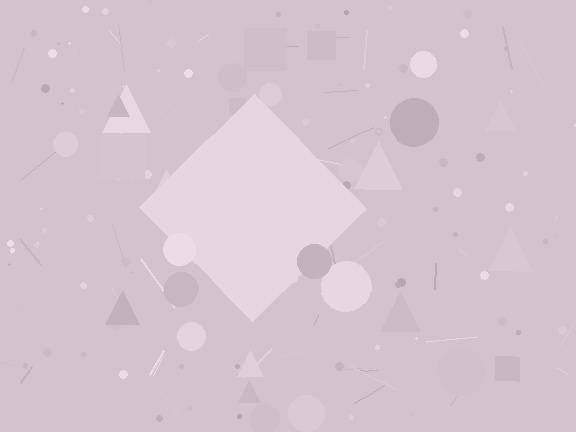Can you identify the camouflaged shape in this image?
The camouflaged shape is a diamond.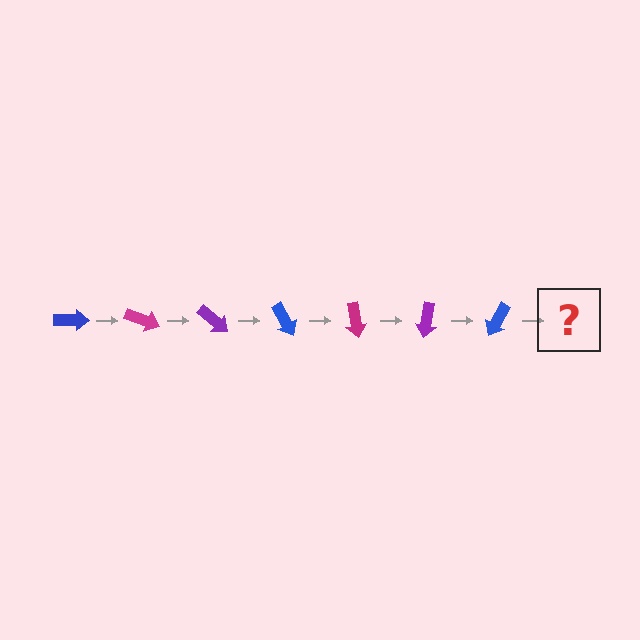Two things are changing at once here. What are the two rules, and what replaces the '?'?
The two rules are that it rotates 20 degrees each step and the color cycles through blue, magenta, and purple. The '?' should be a magenta arrow, rotated 140 degrees from the start.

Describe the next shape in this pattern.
It should be a magenta arrow, rotated 140 degrees from the start.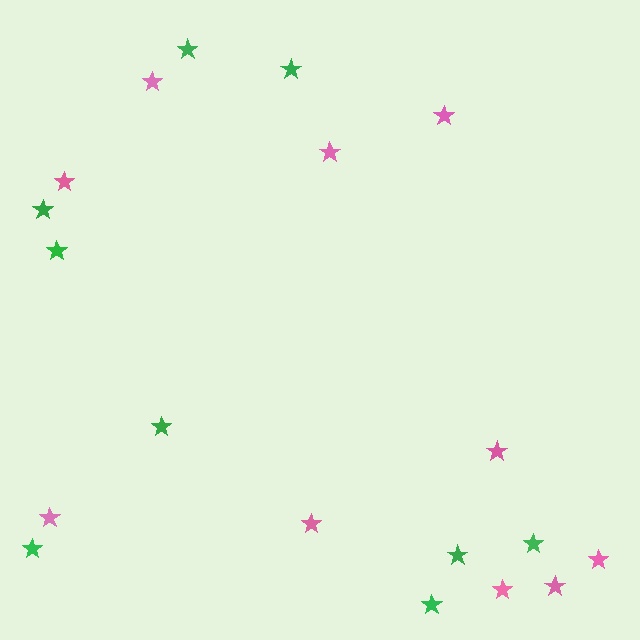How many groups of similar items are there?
There are 2 groups: one group of pink stars (10) and one group of green stars (9).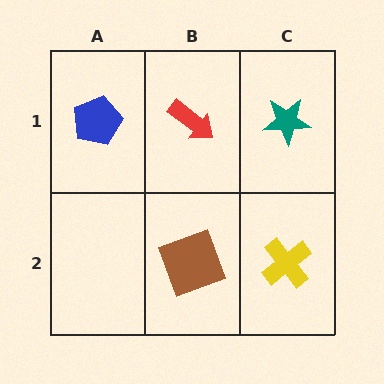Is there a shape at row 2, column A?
No, that cell is empty.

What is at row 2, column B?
A brown square.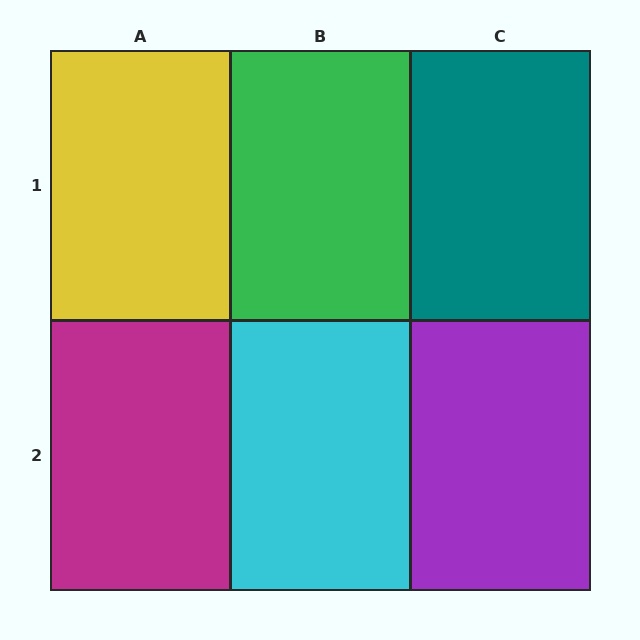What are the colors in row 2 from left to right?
Magenta, cyan, purple.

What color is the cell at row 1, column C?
Teal.